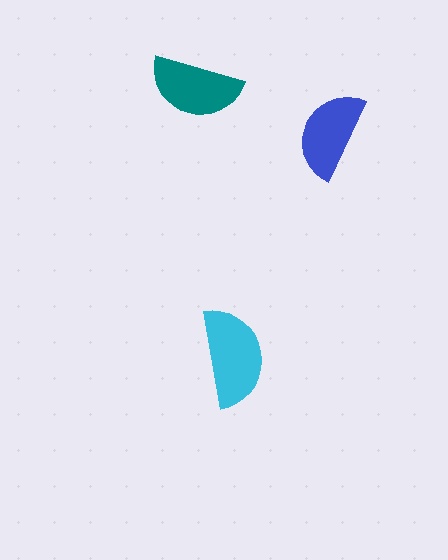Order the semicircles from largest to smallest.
the cyan one, the teal one, the blue one.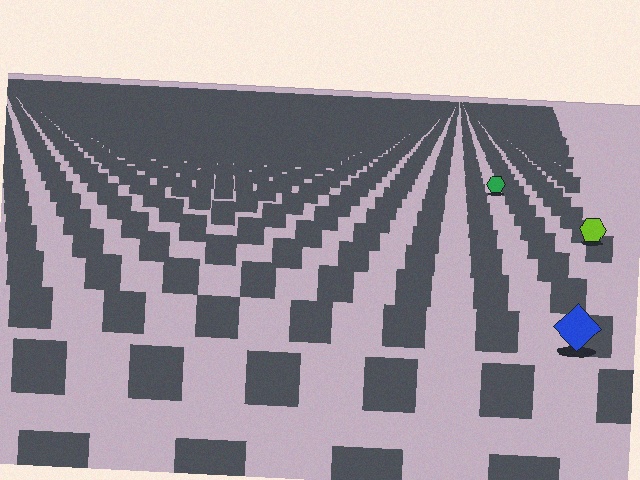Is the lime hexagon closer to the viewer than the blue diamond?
No. The blue diamond is closer — you can tell from the texture gradient: the ground texture is coarser near it.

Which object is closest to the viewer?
The blue diamond is closest. The texture marks near it are larger and more spread out.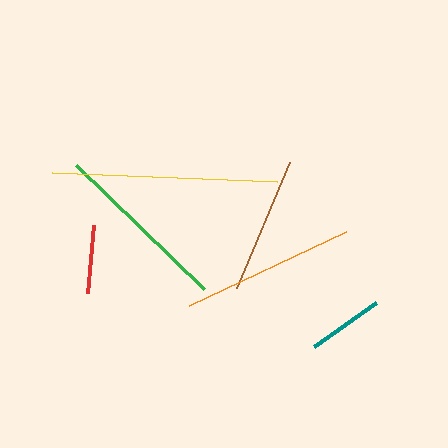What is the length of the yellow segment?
The yellow segment is approximately 226 pixels long.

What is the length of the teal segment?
The teal segment is approximately 76 pixels long.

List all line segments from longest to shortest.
From longest to shortest: yellow, green, orange, brown, teal, red.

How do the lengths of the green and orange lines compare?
The green and orange lines are approximately the same length.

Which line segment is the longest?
The yellow line is the longest at approximately 226 pixels.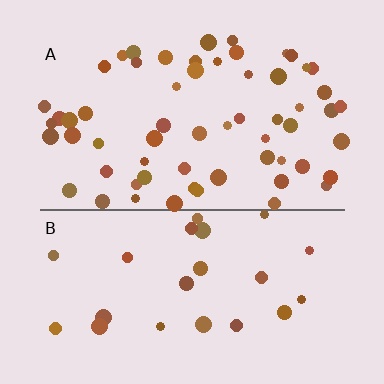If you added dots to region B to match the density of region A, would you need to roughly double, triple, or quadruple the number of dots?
Approximately triple.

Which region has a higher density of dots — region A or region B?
A (the top).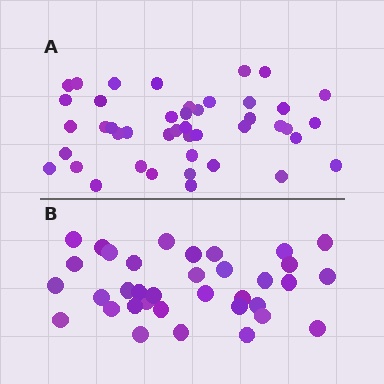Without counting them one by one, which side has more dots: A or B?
Region A (the top region) has more dots.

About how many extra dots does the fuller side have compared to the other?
Region A has roughly 8 or so more dots than region B.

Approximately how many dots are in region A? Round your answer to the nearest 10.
About 40 dots. (The exact count is 44, which rounds to 40.)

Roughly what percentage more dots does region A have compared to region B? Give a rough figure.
About 25% more.